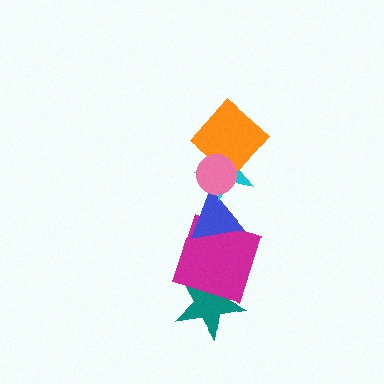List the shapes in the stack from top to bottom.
From top to bottom: the pink circle, the orange diamond, the cyan star, the blue triangle, the magenta square, the teal star.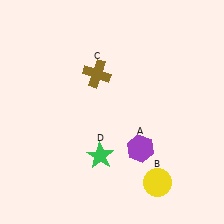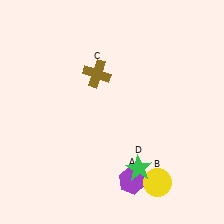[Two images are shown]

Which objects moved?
The objects that moved are: the purple hexagon (A), the green star (D).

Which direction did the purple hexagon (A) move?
The purple hexagon (A) moved down.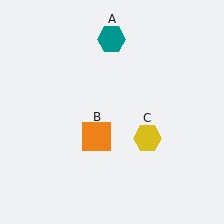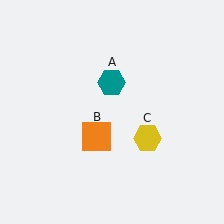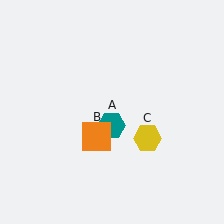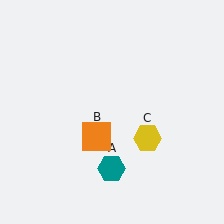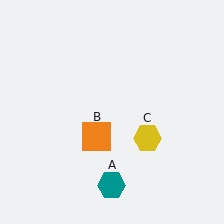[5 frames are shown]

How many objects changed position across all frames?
1 object changed position: teal hexagon (object A).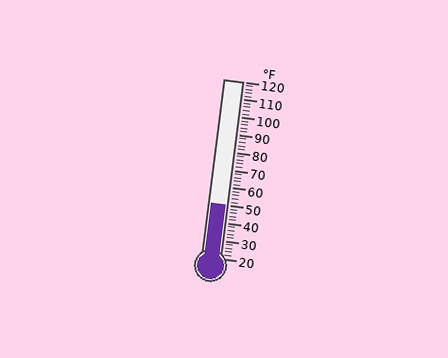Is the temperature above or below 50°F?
The temperature is at 50°F.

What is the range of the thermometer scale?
The thermometer scale ranges from 20°F to 120°F.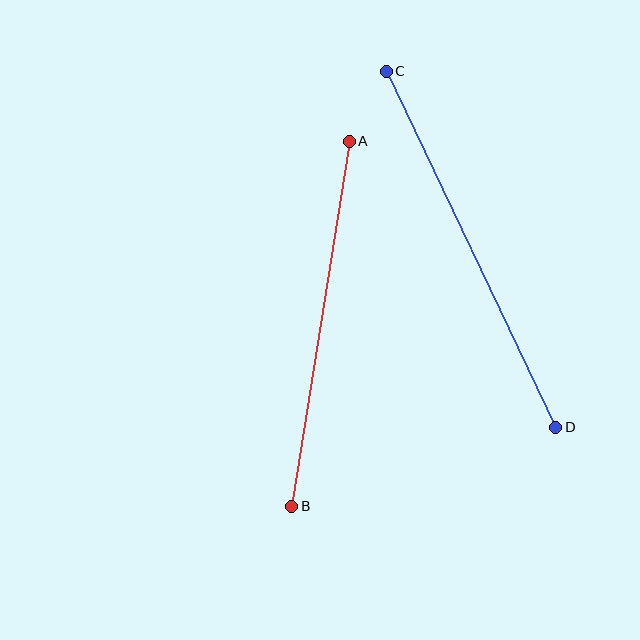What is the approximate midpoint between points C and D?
The midpoint is at approximately (471, 249) pixels.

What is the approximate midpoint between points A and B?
The midpoint is at approximately (320, 324) pixels.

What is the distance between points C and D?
The distance is approximately 394 pixels.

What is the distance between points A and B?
The distance is approximately 370 pixels.